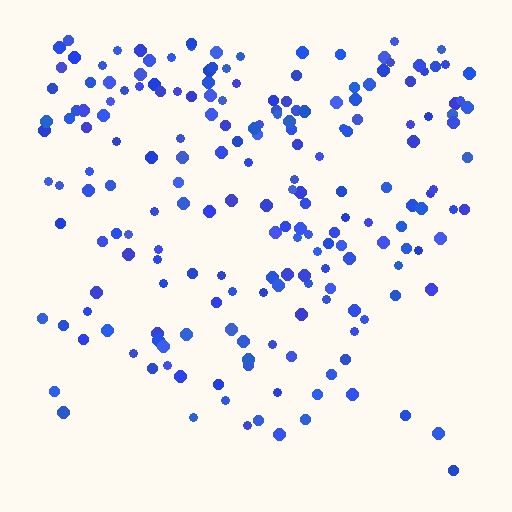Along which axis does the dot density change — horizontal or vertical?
Vertical.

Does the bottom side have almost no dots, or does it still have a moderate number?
Still a moderate number, just noticeably fewer than the top.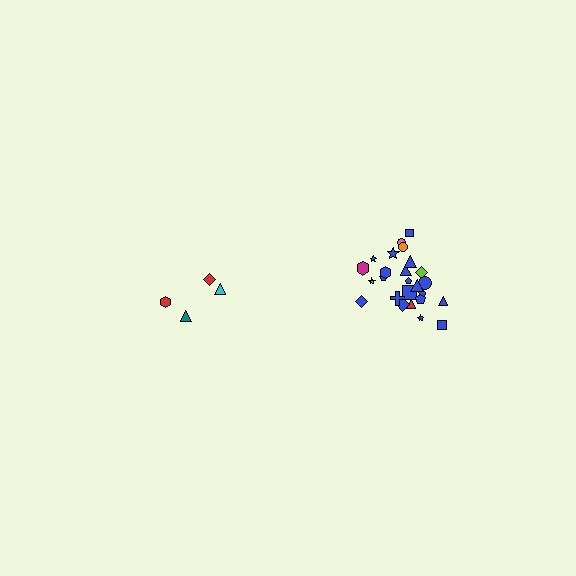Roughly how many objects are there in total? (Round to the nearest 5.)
Roughly 30 objects in total.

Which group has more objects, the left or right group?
The right group.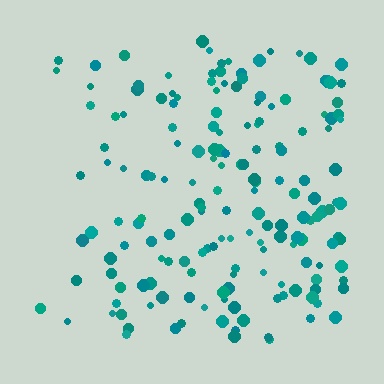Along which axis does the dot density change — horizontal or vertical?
Horizontal.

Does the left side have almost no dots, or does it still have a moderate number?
Still a moderate number, just noticeably fewer than the right.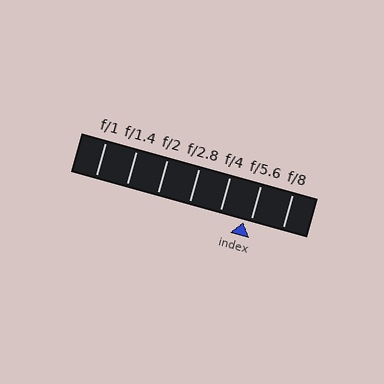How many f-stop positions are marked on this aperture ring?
There are 7 f-stop positions marked.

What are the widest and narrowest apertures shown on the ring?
The widest aperture shown is f/1 and the narrowest is f/8.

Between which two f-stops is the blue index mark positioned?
The index mark is between f/4 and f/5.6.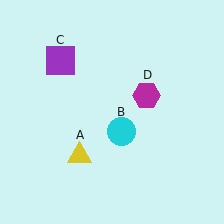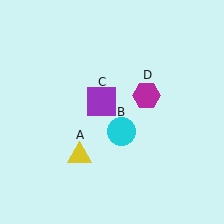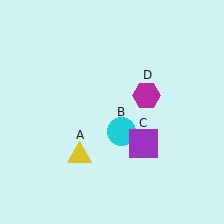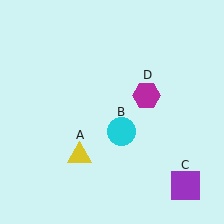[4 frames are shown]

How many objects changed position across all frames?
1 object changed position: purple square (object C).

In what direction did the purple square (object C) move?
The purple square (object C) moved down and to the right.